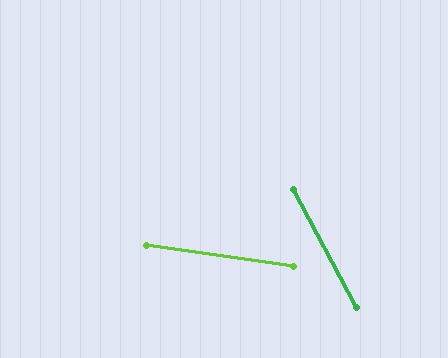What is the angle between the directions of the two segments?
Approximately 54 degrees.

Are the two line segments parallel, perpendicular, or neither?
Neither parallel nor perpendicular — they differ by about 54°.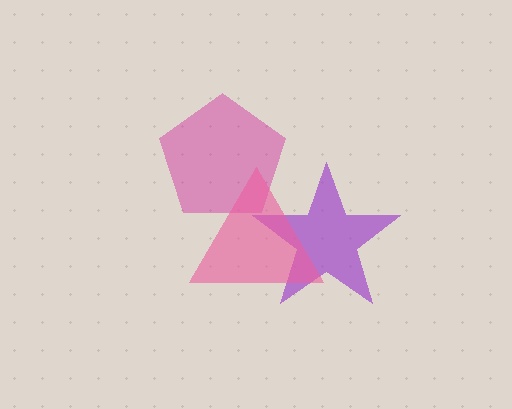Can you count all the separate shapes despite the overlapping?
Yes, there are 3 separate shapes.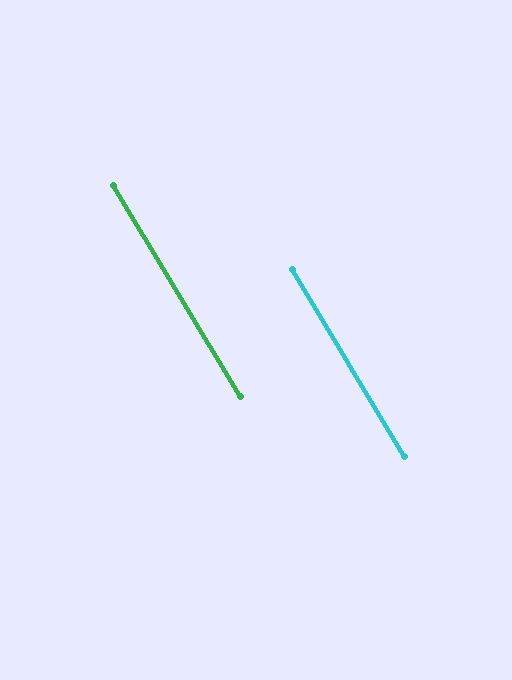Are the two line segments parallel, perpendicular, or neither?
Parallel — their directions differ by only 0.2°.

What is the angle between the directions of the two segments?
Approximately 0 degrees.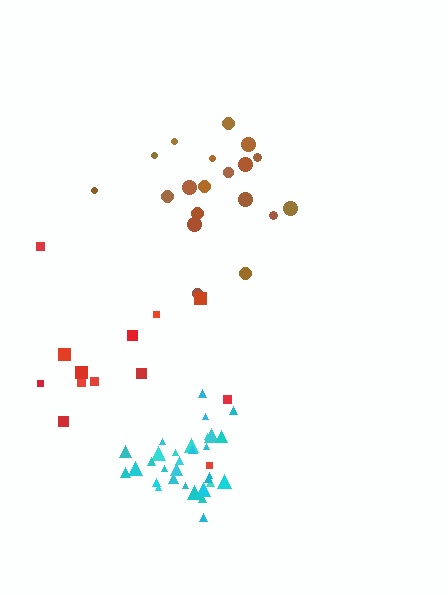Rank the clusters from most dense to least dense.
cyan, brown, red.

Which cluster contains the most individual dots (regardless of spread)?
Cyan (33).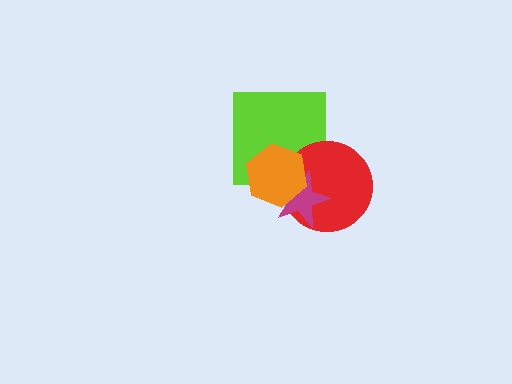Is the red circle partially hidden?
Yes, it is partially covered by another shape.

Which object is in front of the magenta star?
The orange hexagon is in front of the magenta star.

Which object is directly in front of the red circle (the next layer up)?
The magenta star is directly in front of the red circle.